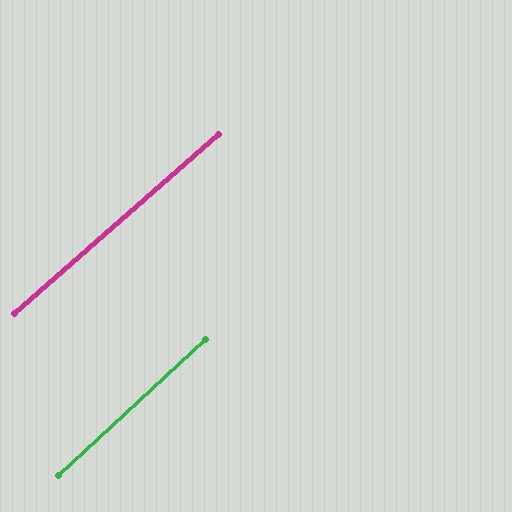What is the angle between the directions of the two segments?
Approximately 2 degrees.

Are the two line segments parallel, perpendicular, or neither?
Parallel — their directions differ by only 1.6°.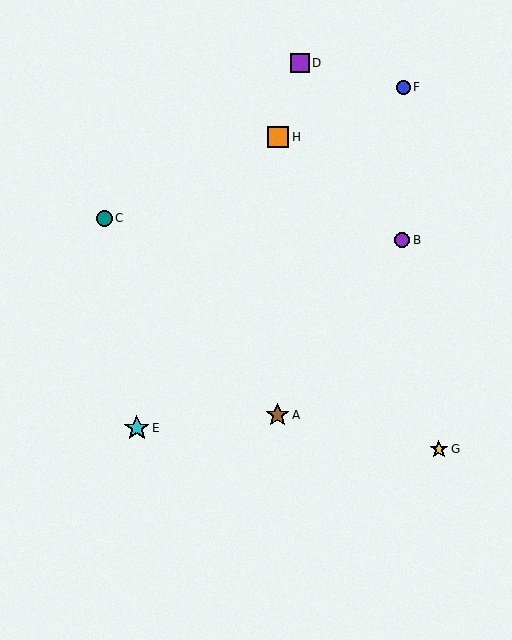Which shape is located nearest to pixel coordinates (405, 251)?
The purple circle (labeled B) at (402, 240) is nearest to that location.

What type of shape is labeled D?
Shape D is a purple square.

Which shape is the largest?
The cyan star (labeled E) is the largest.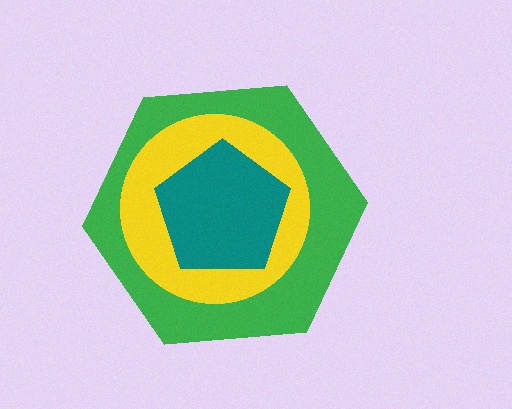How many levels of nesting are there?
3.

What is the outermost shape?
The green hexagon.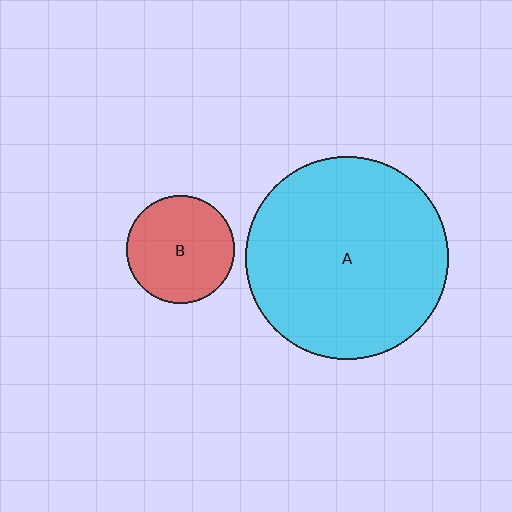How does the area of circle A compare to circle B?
Approximately 3.5 times.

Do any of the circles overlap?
No, none of the circles overlap.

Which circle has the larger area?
Circle A (cyan).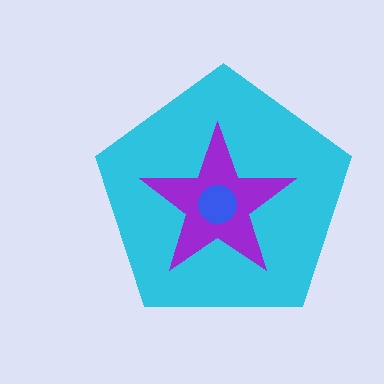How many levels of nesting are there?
3.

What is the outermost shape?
The cyan pentagon.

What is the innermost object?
The blue circle.